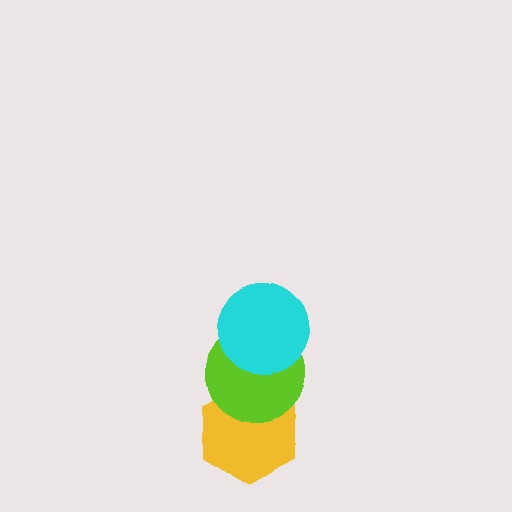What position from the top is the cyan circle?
The cyan circle is 1st from the top.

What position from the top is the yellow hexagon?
The yellow hexagon is 3rd from the top.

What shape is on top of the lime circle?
The cyan circle is on top of the lime circle.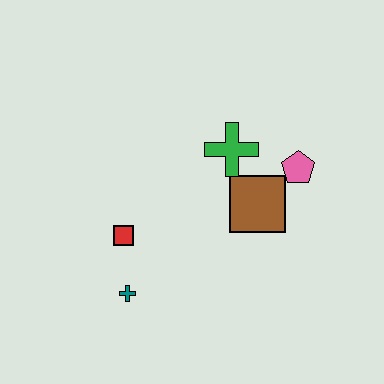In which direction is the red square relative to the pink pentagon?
The red square is to the left of the pink pentagon.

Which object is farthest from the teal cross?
The pink pentagon is farthest from the teal cross.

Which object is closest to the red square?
The teal cross is closest to the red square.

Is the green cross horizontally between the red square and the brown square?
Yes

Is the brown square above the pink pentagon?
No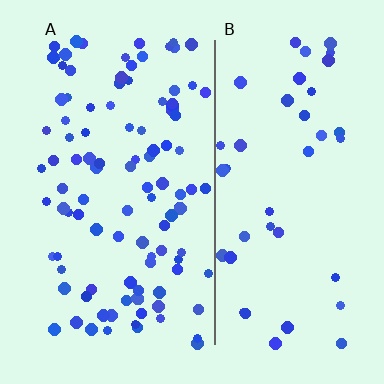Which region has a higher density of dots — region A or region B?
A (the left).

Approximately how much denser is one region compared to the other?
Approximately 2.4× — region A over region B.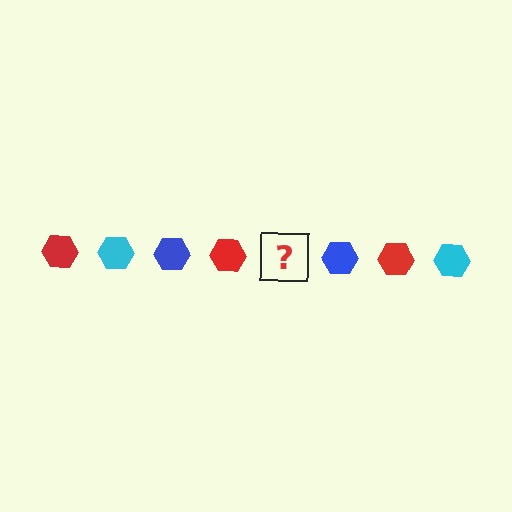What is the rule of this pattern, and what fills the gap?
The rule is that the pattern cycles through red, cyan, blue hexagons. The gap should be filled with a cyan hexagon.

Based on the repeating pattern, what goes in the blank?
The blank should be a cyan hexagon.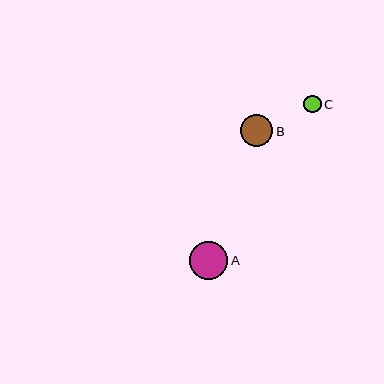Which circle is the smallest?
Circle C is the smallest with a size of approximately 17 pixels.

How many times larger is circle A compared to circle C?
Circle A is approximately 2.3 times the size of circle C.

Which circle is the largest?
Circle A is the largest with a size of approximately 39 pixels.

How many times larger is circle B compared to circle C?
Circle B is approximately 1.9 times the size of circle C.